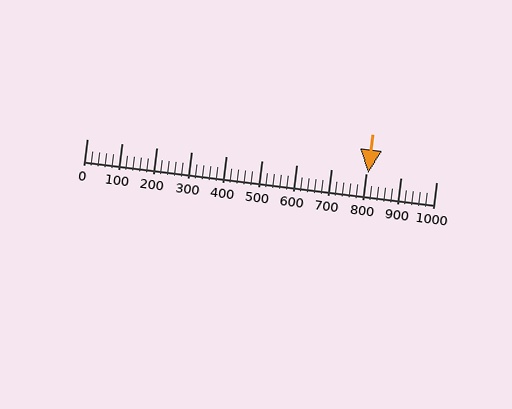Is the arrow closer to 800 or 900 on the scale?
The arrow is closer to 800.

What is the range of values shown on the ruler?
The ruler shows values from 0 to 1000.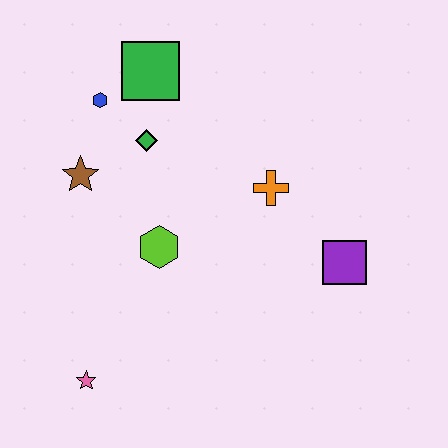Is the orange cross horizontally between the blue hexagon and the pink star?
No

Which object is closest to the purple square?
The orange cross is closest to the purple square.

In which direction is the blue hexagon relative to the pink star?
The blue hexagon is above the pink star.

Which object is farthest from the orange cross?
The pink star is farthest from the orange cross.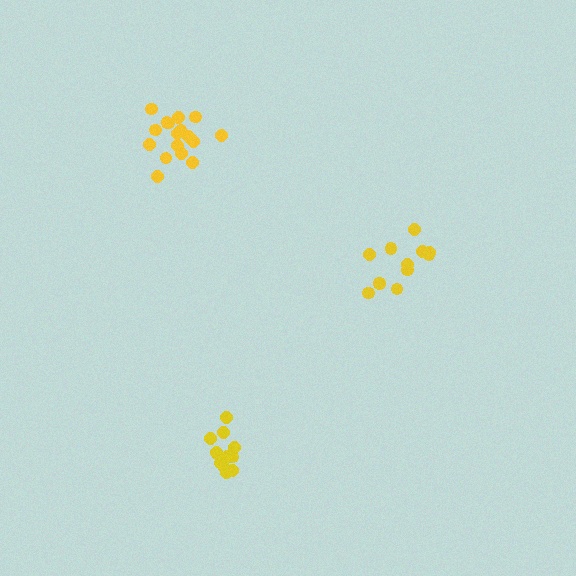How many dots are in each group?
Group 1: 12 dots, Group 2: 12 dots, Group 3: 17 dots (41 total).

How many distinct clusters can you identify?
There are 3 distinct clusters.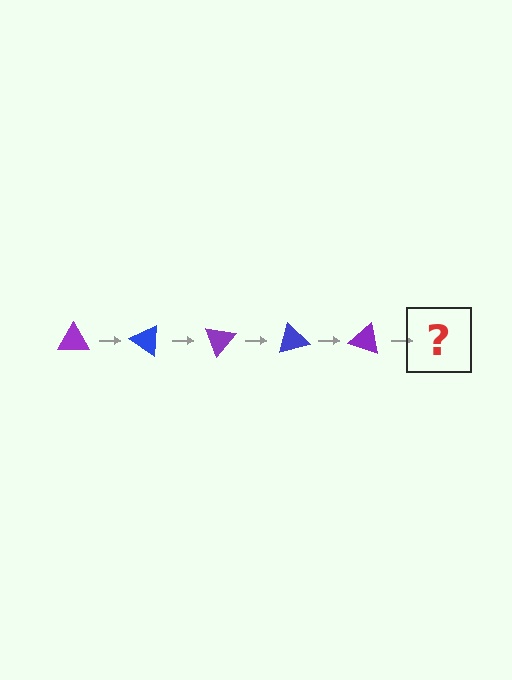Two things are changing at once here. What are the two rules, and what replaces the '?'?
The two rules are that it rotates 35 degrees each step and the color cycles through purple and blue. The '?' should be a blue triangle, rotated 175 degrees from the start.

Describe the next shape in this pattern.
It should be a blue triangle, rotated 175 degrees from the start.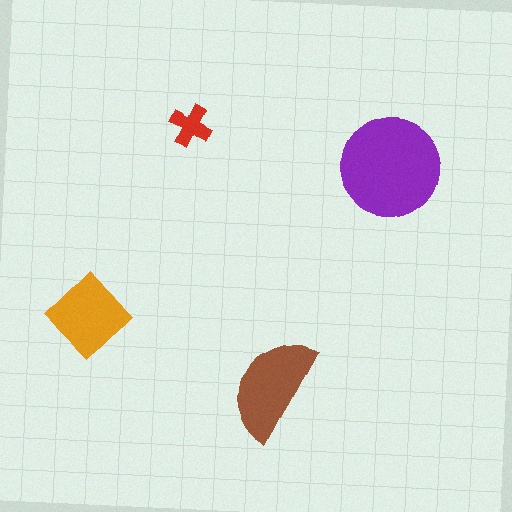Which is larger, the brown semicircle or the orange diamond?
The brown semicircle.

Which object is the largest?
The purple circle.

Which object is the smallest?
The red cross.